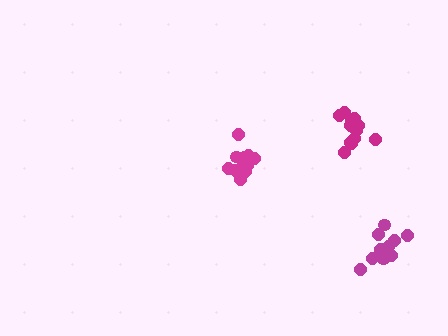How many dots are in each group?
Group 1: 14 dots, Group 2: 11 dots, Group 3: 12 dots (37 total).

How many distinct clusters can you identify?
There are 3 distinct clusters.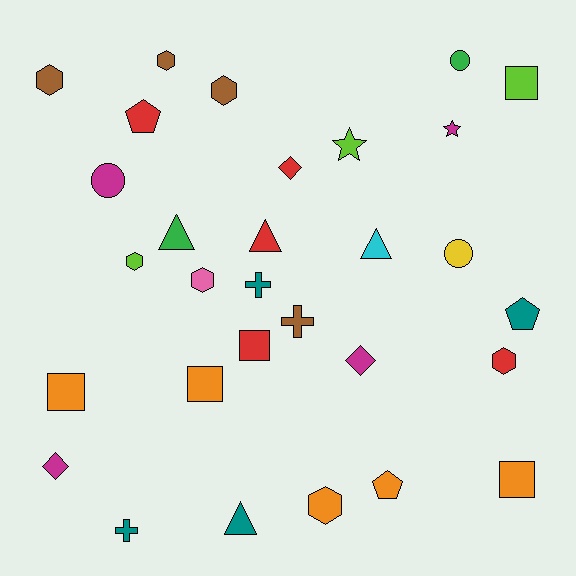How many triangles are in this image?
There are 4 triangles.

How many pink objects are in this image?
There is 1 pink object.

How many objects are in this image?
There are 30 objects.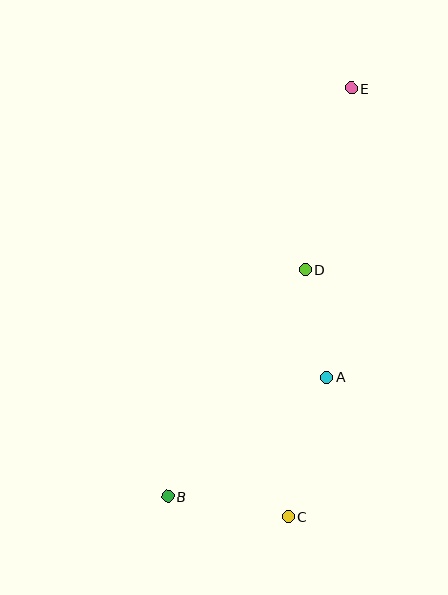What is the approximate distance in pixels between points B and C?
The distance between B and C is approximately 122 pixels.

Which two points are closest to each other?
Points A and D are closest to each other.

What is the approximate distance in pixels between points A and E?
The distance between A and E is approximately 290 pixels.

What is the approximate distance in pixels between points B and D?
The distance between B and D is approximately 265 pixels.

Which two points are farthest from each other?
Points B and E are farthest from each other.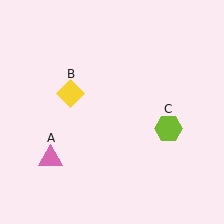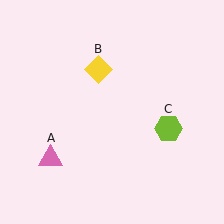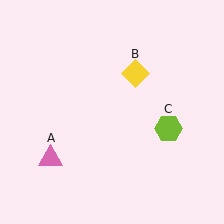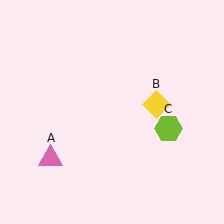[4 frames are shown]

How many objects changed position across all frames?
1 object changed position: yellow diamond (object B).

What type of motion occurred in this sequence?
The yellow diamond (object B) rotated clockwise around the center of the scene.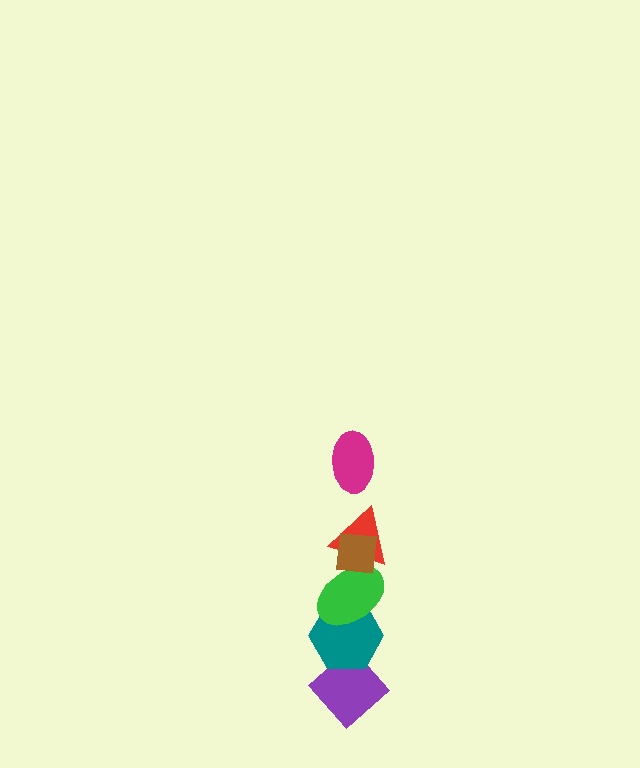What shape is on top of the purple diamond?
The teal hexagon is on top of the purple diamond.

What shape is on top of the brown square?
The magenta ellipse is on top of the brown square.